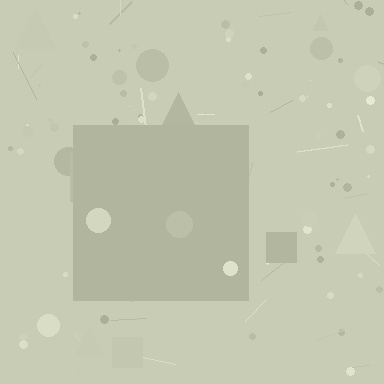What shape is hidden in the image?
A square is hidden in the image.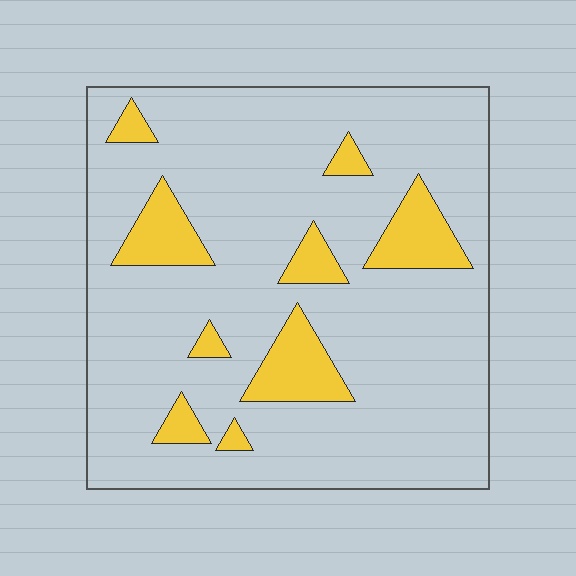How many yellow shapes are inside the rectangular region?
9.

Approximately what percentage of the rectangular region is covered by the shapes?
Approximately 15%.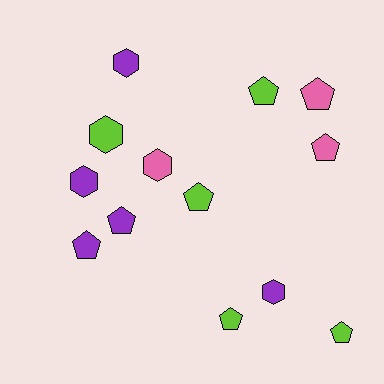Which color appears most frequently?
Purple, with 5 objects.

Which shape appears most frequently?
Pentagon, with 8 objects.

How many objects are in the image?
There are 13 objects.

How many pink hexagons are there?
There is 1 pink hexagon.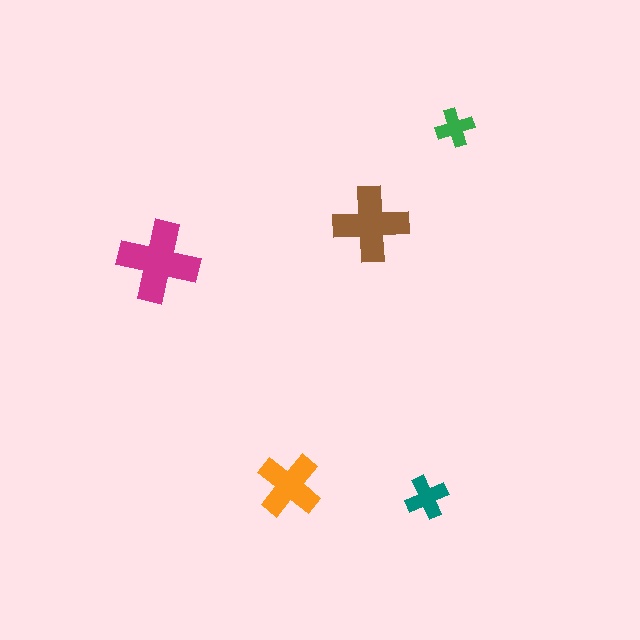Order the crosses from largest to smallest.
the magenta one, the brown one, the orange one, the teal one, the green one.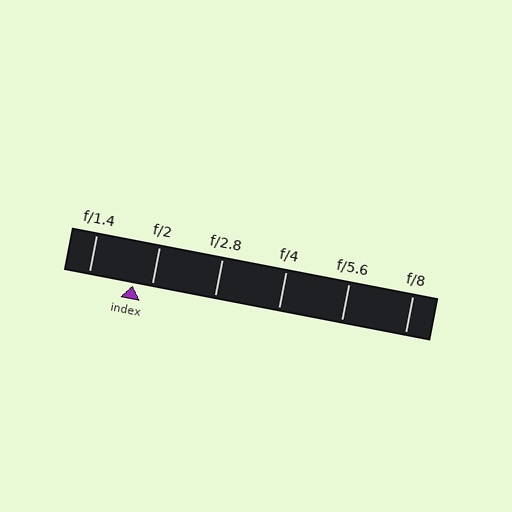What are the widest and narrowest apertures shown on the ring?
The widest aperture shown is f/1.4 and the narrowest is f/8.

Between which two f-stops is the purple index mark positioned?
The index mark is between f/1.4 and f/2.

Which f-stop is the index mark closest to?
The index mark is closest to f/2.